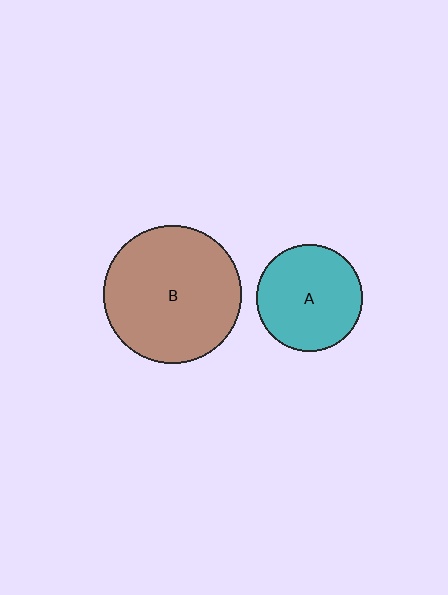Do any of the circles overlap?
No, none of the circles overlap.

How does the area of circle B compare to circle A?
Approximately 1.7 times.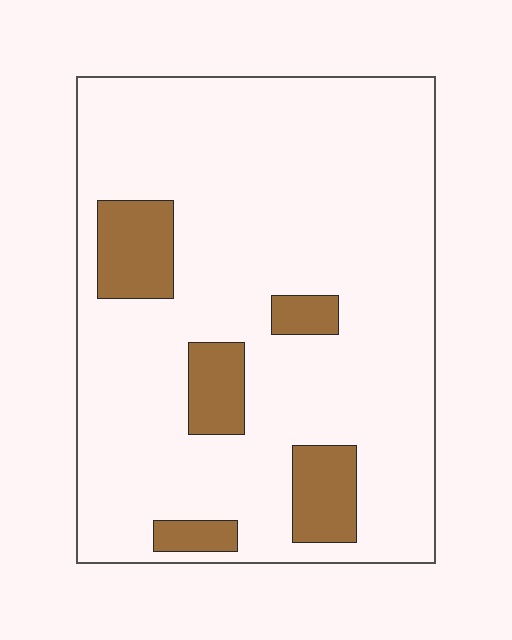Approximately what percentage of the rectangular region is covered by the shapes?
Approximately 15%.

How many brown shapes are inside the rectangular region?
5.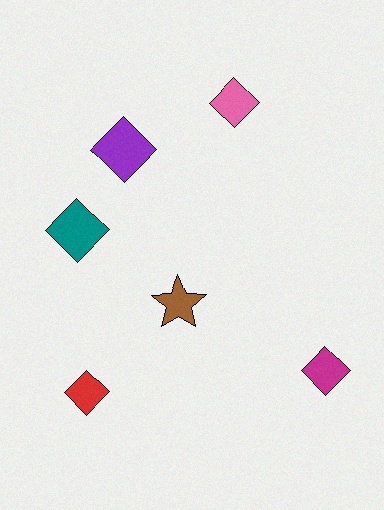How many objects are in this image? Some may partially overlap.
There are 6 objects.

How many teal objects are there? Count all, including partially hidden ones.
There is 1 teal object.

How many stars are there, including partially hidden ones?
There is 1 star.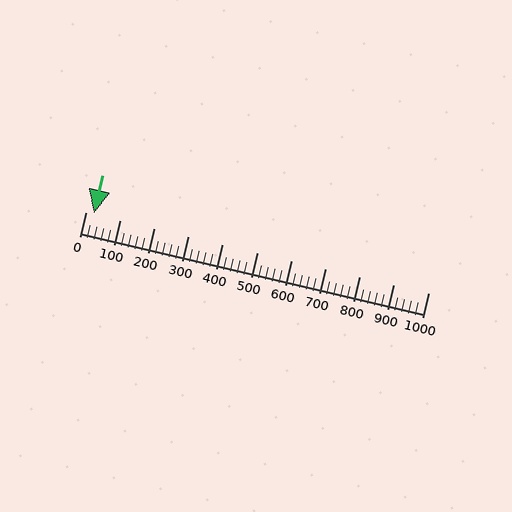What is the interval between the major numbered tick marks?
The major tick marks are spaced 100 units apart.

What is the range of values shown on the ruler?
The ruler shows values from 0 to 1000.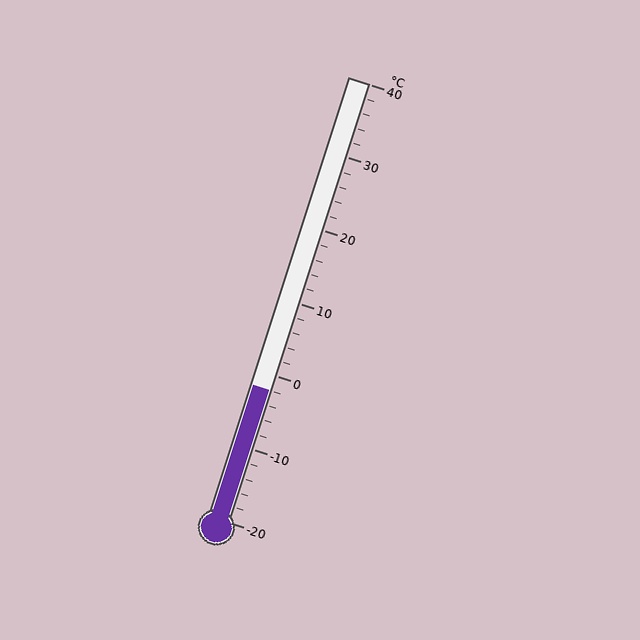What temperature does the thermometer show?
The thermometer shows approximately -2°C.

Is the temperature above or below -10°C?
The temperature is above -10°C.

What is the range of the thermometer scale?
The thermometer scale ranges from -20°C to 40°C.